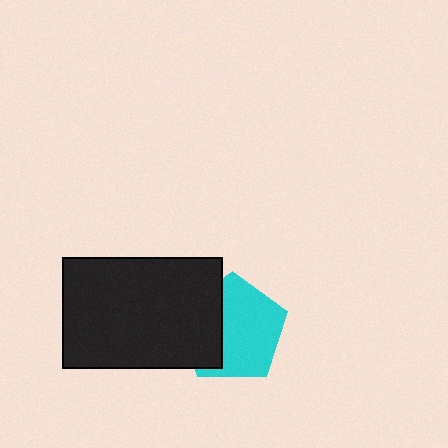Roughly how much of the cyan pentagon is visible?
About half of it is visible (roughly 63%).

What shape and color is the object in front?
The object in front is a black rectangle.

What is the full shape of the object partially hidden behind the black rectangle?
The partially hidden object is a cyan pentagon.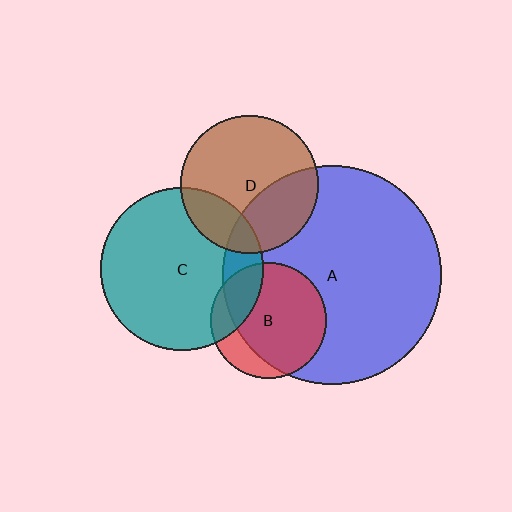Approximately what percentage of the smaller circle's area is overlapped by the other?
Approximately 25%.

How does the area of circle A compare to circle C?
Approximately 1.8 times.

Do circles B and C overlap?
Yes.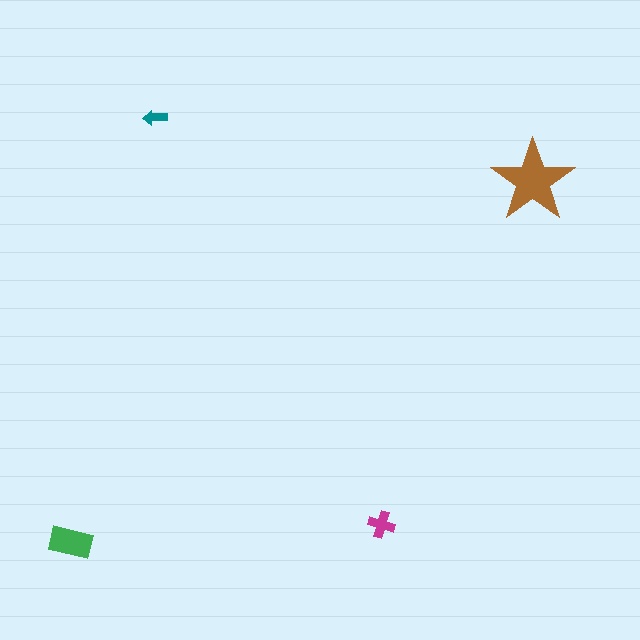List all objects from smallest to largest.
The teal arrow, the magenta cross, the green rectangle, the brown star.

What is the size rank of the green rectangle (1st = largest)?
2nd.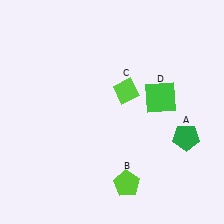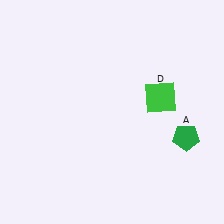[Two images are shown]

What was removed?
The lime pentagon (B), the lime diamond (C) were removed in Image 2.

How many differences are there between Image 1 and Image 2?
There are 2 differences between the two images.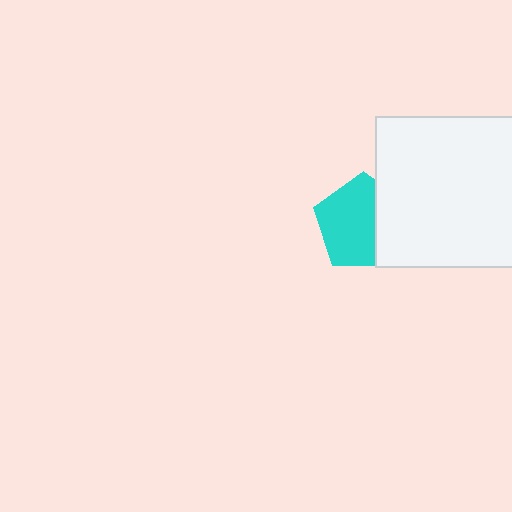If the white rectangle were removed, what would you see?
You would see the complete cyan pentagon.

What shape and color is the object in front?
The object in front is a white rectangle.